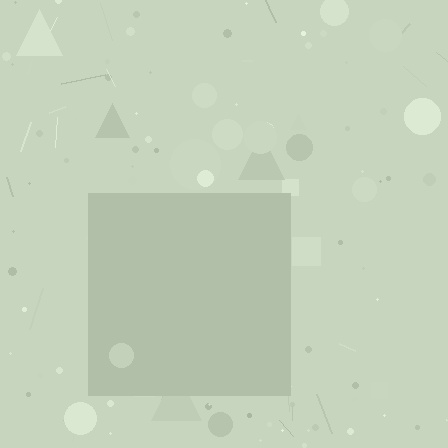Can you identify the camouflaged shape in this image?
The camouflaged shape is a square.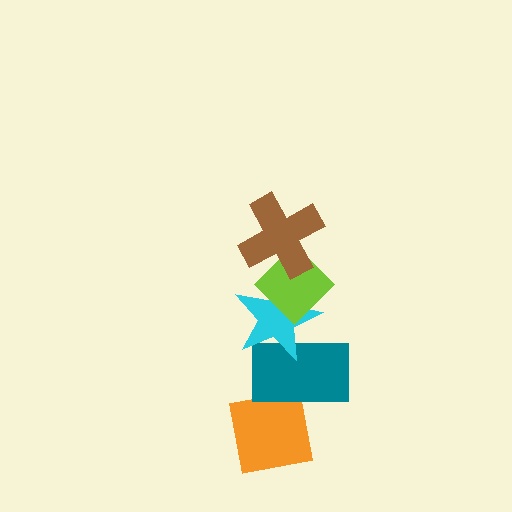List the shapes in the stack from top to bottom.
From top to bottom: the brown cross, the lime diamond, the cyan star, the teal rectangle, the orange square.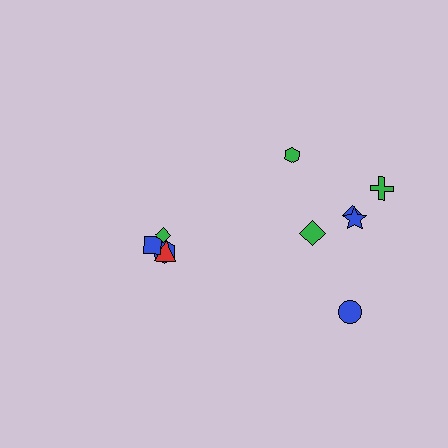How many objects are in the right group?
There are 6 objects.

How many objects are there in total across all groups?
There are 10 objects.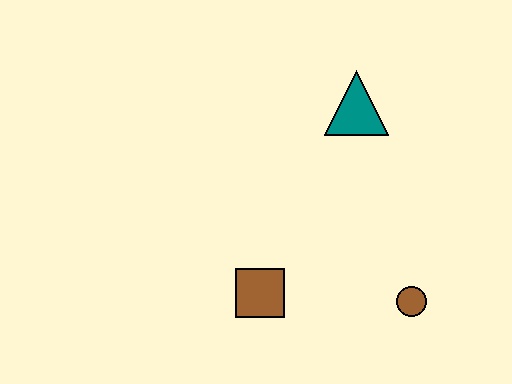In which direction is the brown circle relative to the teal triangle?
The brown circle is below the teal triangle.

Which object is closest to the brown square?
The brown circle is closest to the brown square.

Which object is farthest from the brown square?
The teal triangle is farthest from the brown square.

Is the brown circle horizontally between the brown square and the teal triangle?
No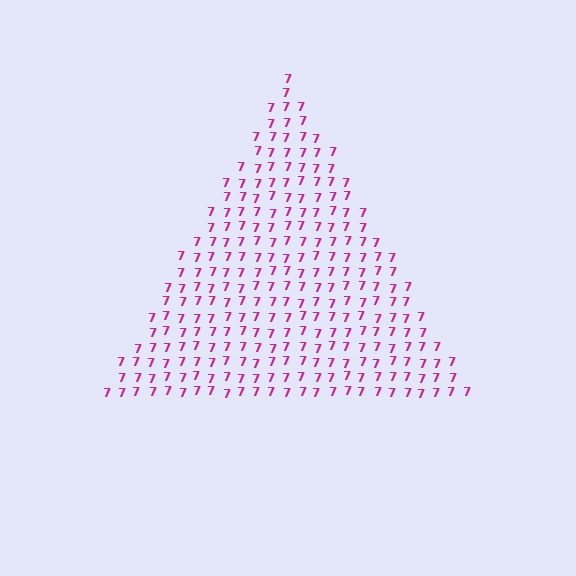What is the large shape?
The large shape is a triangle.